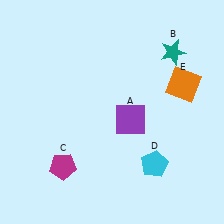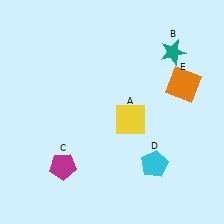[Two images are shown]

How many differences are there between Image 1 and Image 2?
There is 1 difference between the two images.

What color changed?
The square (A) changed from purple in Image 1 to yellow in Image 2.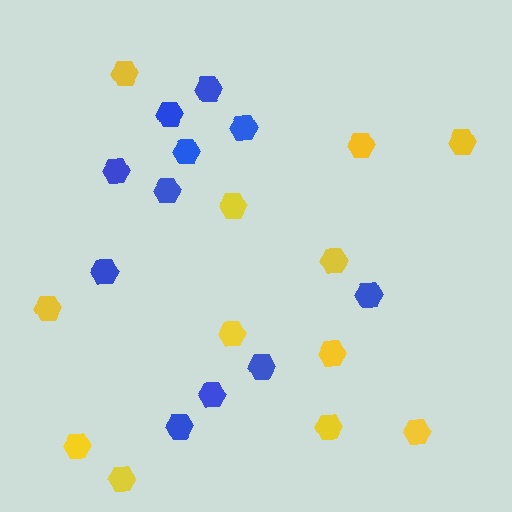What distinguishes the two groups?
There are 2 groups: one group of blue hexagons (11) and one group of yellow hexagons (12).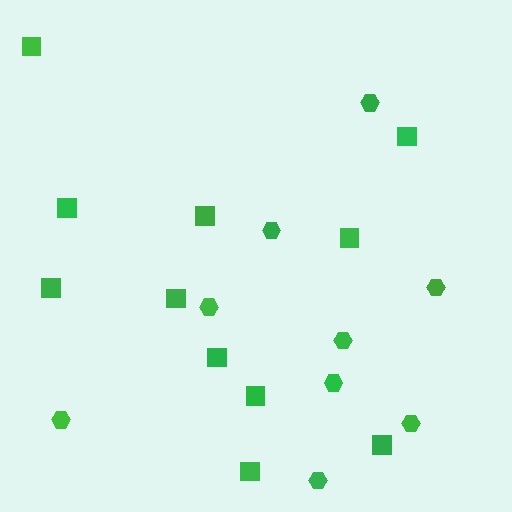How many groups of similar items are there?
There are 2 groups: one group of hexagons (9) and one group of squares (11).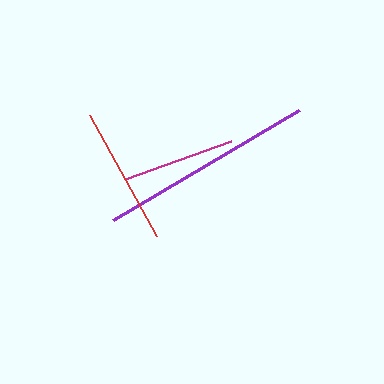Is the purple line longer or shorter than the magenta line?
The purple line is longer than the magenta line.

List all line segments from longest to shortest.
From longest to shortest: purple, red, magenta.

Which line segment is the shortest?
The magenta line is the shortest at approximately 112 pixels.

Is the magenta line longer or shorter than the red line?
The red line is longer than the magenta line.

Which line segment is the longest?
The purple line is the longest at approximately 216 pixels.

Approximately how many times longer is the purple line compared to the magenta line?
The purple line is approximately 1.9 times the length of the magenta line.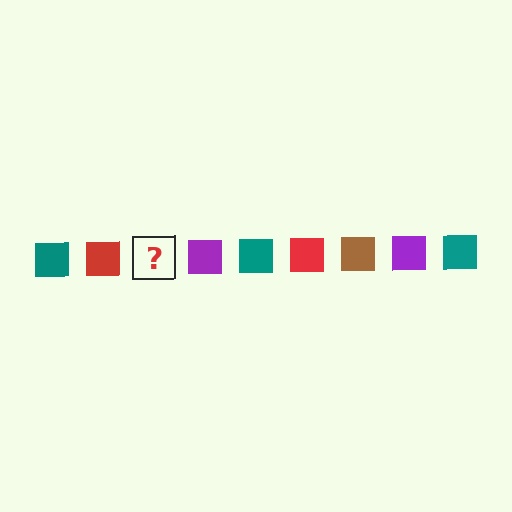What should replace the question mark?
The question mark should be replaced with a brown square.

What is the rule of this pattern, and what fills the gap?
The rule is that the pattern cycles through teal, red, brown, purple squares. The gap should be filled with a brown square.